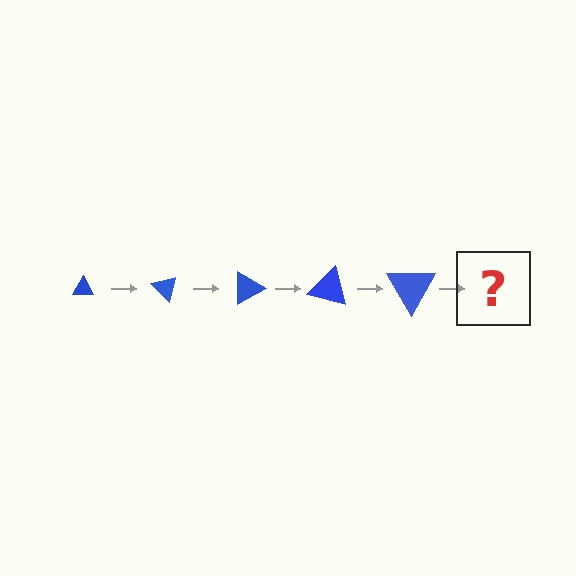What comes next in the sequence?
The next element should be a triangle, larger than the previous one and rotated 225 degrees from the start.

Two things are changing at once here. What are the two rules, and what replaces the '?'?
The two rules are that the triangle grows larger each step and it rotates 45 degrees each step. The '?' should be a triangle, larger than the previous one and rotated 225 degrees from the start.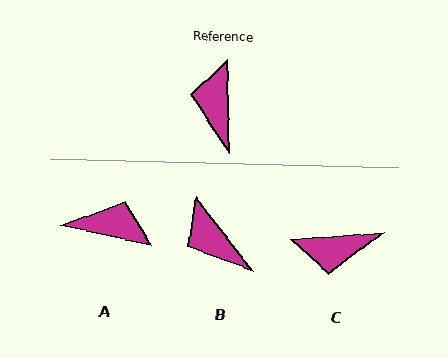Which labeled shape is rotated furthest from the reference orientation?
A, about 104 degrees away.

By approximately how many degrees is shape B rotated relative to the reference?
Approximately 36 degrees counter-clockwise.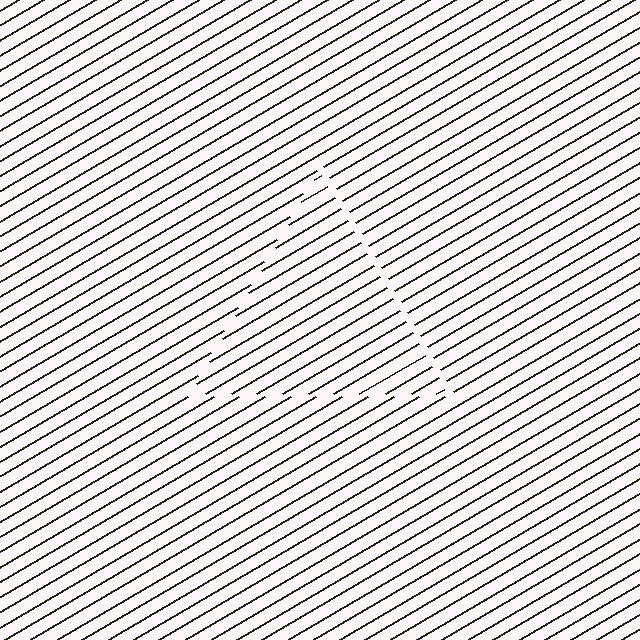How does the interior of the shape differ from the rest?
The interior of the shape contains the same grating, shifted by half a period — the contour is defined by the phase discontinuity where line-ends from the inner and outer gratings abut.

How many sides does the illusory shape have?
3 sides — the line-ends trace a triangle.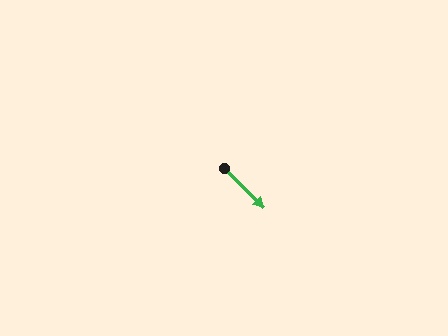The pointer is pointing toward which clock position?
Roughly 4 o'clock.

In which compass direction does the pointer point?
Southeast.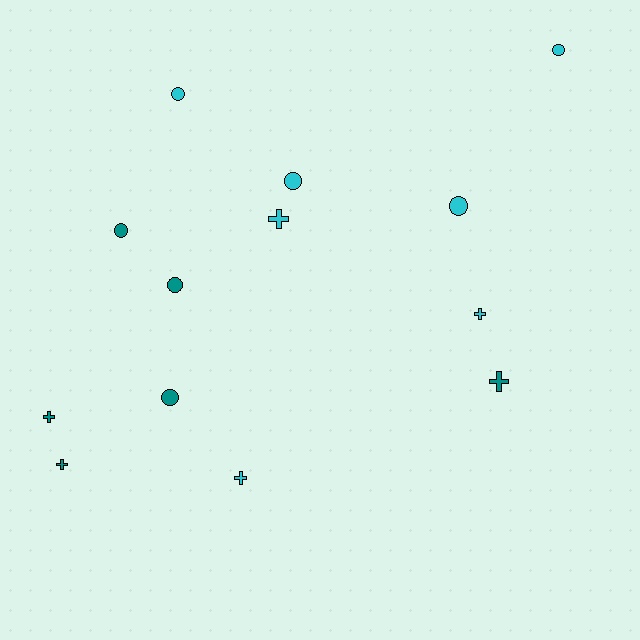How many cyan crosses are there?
There are 3 cyan crosses.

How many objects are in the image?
There are 13 objects.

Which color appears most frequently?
Cyan, with 7 objects.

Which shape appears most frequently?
Circle, with 7 objects.